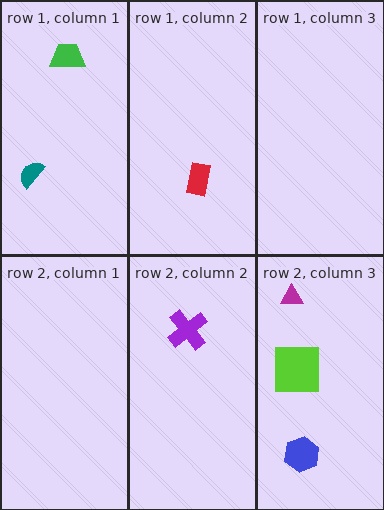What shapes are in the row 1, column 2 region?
The red rectangle.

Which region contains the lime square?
The row 2, column 3 region.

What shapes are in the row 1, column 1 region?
The green trapezoid, the teal semicircle.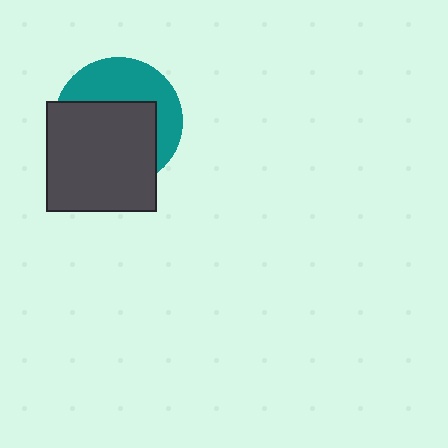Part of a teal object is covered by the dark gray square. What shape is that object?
It is a circle.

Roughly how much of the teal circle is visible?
A small part of it is visible (roughly 41%).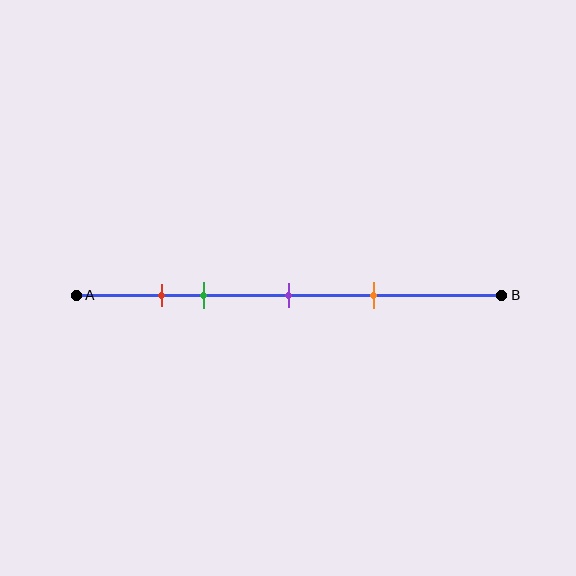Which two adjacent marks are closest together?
The red and green marks are the closest adjacent pair.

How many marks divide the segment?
There are 4 marks dividing the segment.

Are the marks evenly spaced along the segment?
No, the marks are not evenly spaced.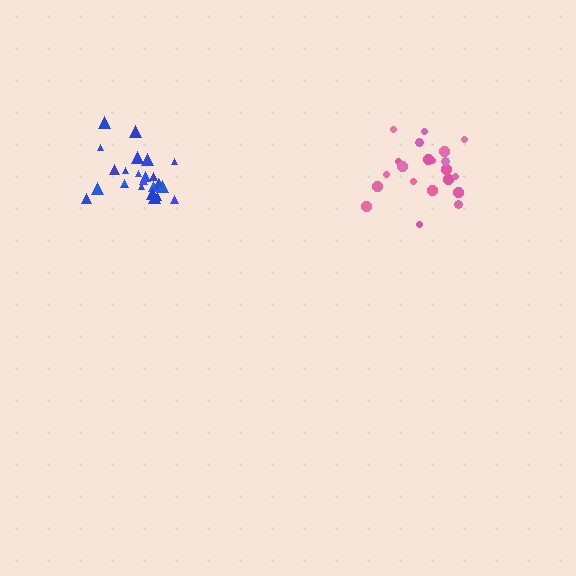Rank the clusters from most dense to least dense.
blue, pink.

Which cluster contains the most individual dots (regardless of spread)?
Blue (25).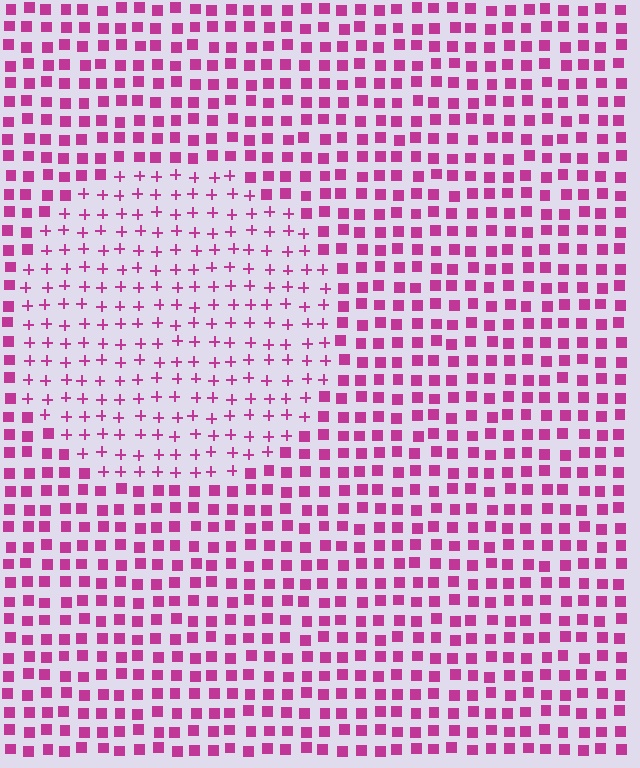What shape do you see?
I see a circle.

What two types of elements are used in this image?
The image uses plus signs inside the circle region and squares outside it.